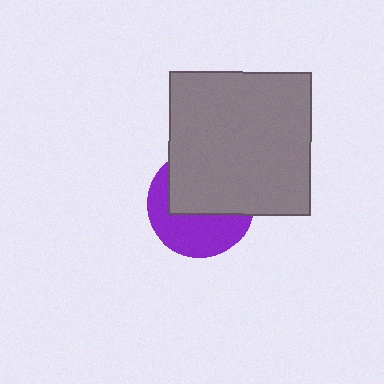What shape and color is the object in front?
The object in front is a gray square.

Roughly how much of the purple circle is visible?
About half of it is visible (roughly 46%).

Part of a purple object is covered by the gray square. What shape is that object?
It is a circle.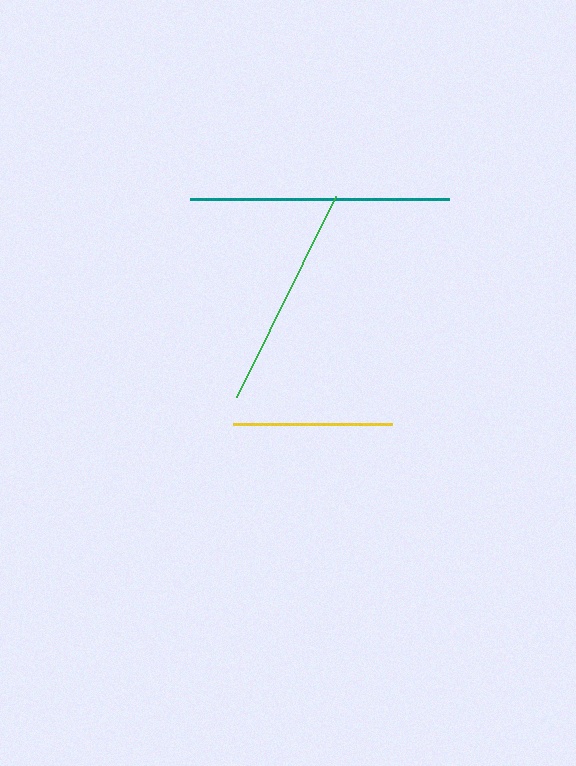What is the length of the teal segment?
The teal segment is approximately 259 pixels long.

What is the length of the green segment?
The green segment is approximately 224 pixels long.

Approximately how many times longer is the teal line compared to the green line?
The teal line is approximately 1.2 times the length of the green line.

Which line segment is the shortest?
The yellow line is the shortest at approximately 159 pixels.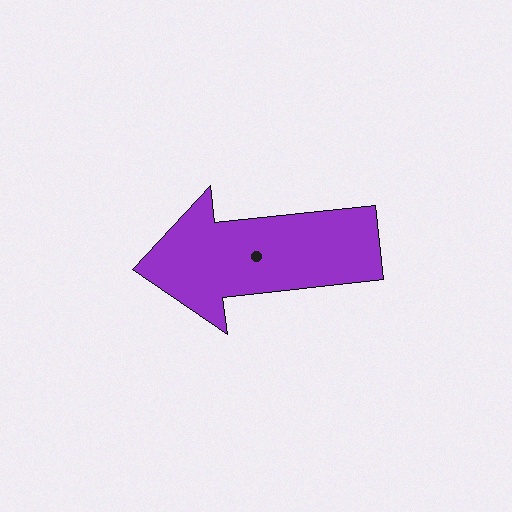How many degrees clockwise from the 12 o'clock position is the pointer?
Approximately 264 degrees.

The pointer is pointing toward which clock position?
Roughly 9 o'clock.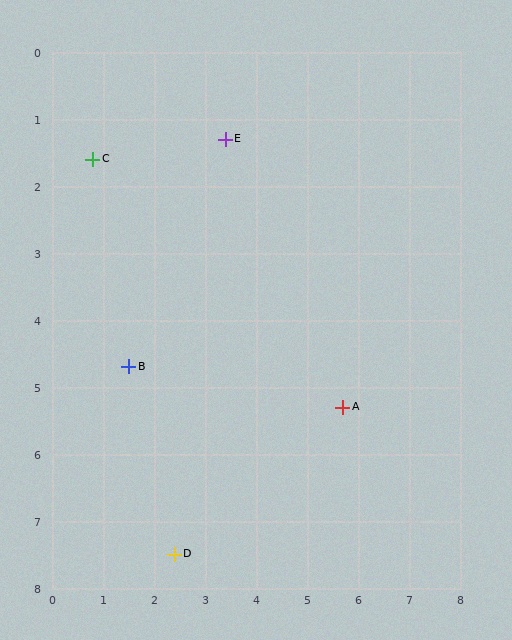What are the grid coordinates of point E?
Point E is at approximately (3.4, 1.3).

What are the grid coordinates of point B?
Point B is at approximately (1.5, 4.7).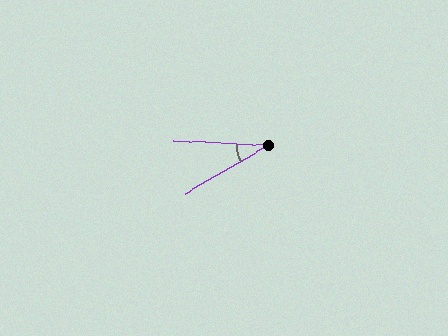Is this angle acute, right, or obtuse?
It is acute.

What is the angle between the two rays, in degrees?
Approximately 33 degrees.